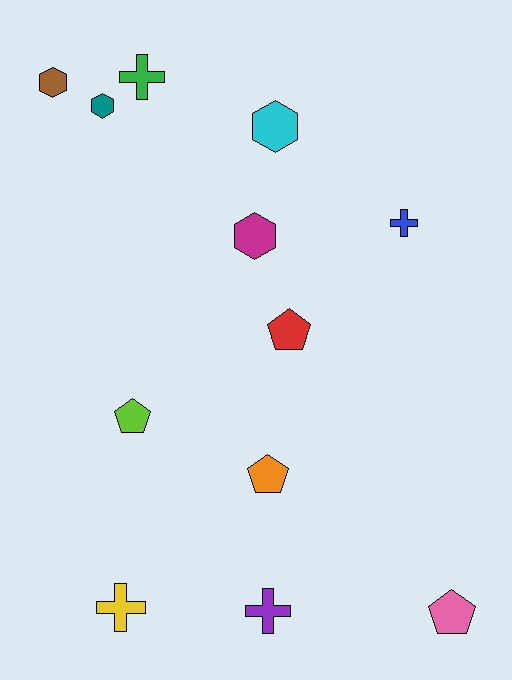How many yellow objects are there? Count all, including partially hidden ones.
There is 1 yellow object.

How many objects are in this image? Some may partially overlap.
There are 12 objects.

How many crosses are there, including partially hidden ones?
There are 4 crosses.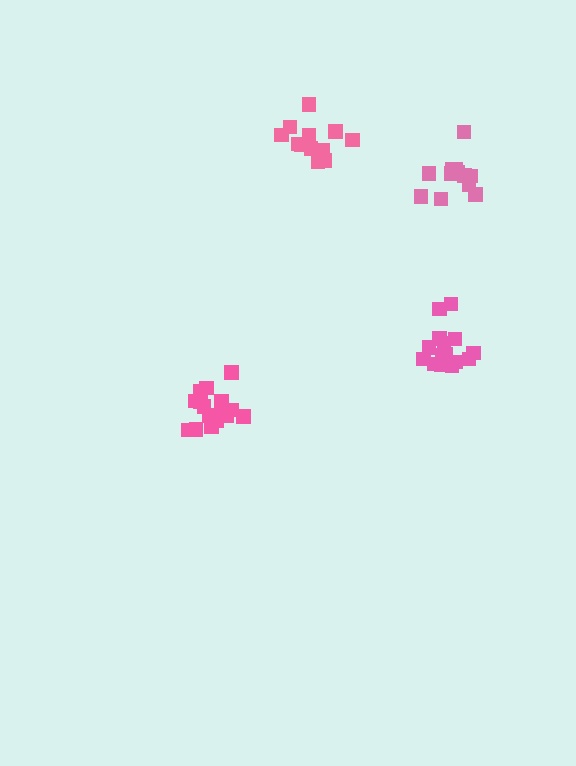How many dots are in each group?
Group 1: 13 dots, Group 2: 17 dots, Group 3: 12 dots, Group 4: 15 dots (57 total).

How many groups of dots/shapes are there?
There are 4 groups.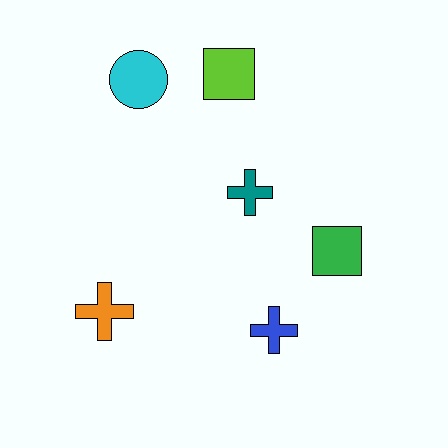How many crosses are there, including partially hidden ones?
There are 3 crosses.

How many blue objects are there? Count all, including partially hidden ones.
There is 1 blue object.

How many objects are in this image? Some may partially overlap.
There are 6 objects.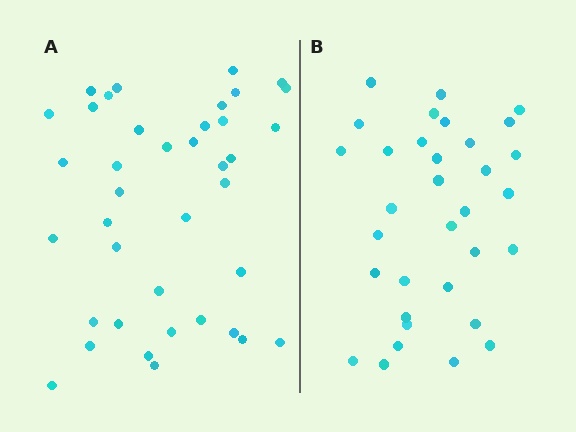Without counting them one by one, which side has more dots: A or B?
Region A (the left region) has more dots.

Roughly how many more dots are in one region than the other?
Region A has about 6 more dots than region B.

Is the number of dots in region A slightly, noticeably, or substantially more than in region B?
Region A has only slightly more — the two regions are fairly close. The ratio is roughly 1.2 to 1.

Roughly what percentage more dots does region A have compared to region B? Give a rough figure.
About 20% more.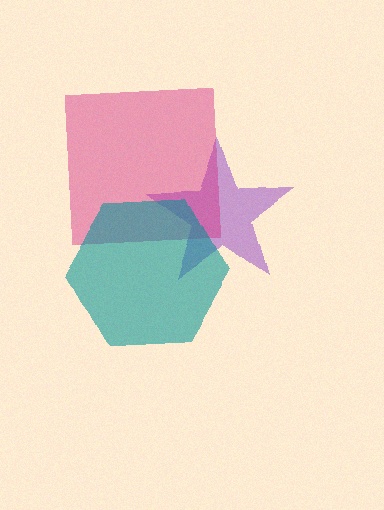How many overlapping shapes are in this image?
There are 3 overlapping shapes in the image.